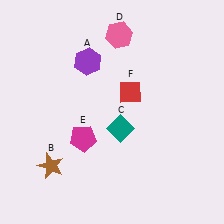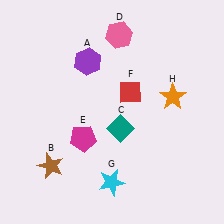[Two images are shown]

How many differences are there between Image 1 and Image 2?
There are 2 differences between the two images.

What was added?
A cyan star (G), an orange star (H) were added in Image 2.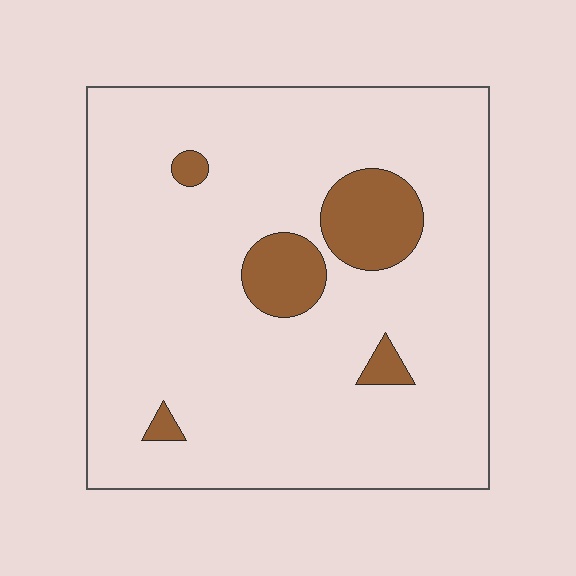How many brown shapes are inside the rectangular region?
5.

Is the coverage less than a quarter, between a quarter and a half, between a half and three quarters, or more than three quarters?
Less than a quarter.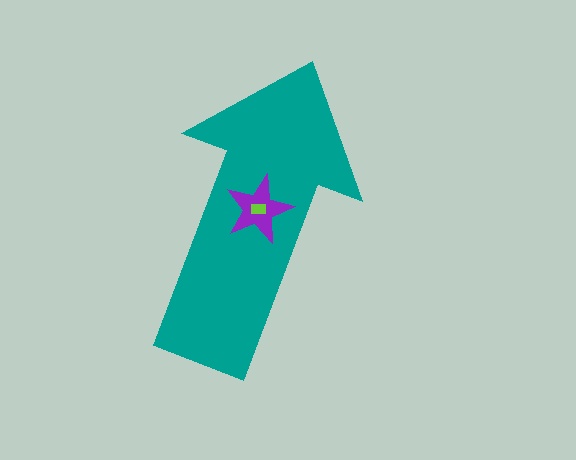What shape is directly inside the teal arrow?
The purple star.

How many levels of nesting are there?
3.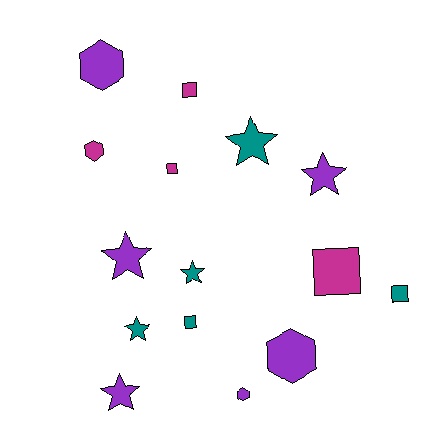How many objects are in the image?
There are 15 objects.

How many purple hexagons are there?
There are 3 purple hexagons.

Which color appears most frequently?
Purple, with 6 objects.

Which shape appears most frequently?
Star, with 6 objects.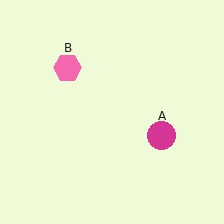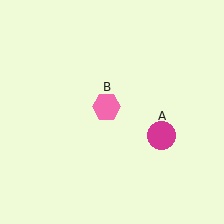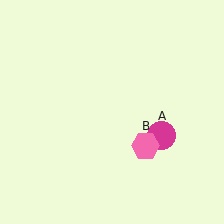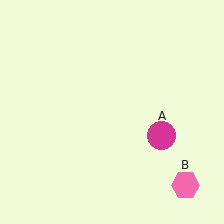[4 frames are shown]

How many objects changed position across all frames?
1 object changed position: pink hexagon (object B).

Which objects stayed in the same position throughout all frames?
Magenta circle (object A) remained stationary.